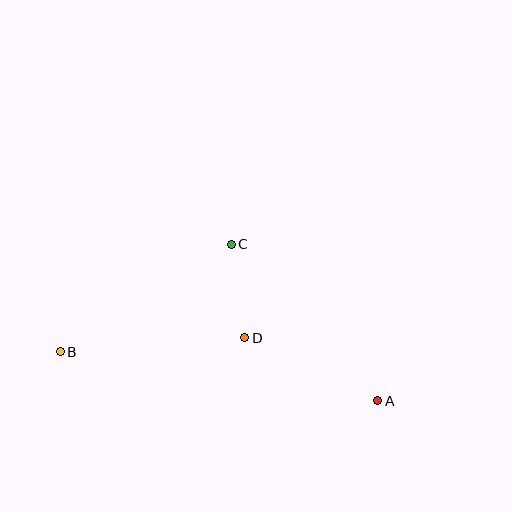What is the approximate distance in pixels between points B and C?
The distance between B and C is approximately 202 pixels.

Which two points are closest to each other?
Points C and D are closest to each other.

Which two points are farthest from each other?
Points A and B are farthest from each other.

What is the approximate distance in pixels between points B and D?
The distance between B and D is approximately 185 pixels.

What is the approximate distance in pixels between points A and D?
The distance between A and D is approximately 147 pixels.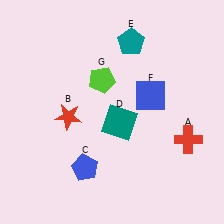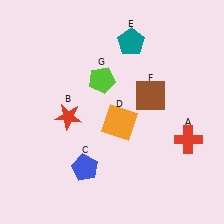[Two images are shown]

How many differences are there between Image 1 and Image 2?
There are 2 differences between the two images.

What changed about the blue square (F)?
In Image 1, F is blue. In Image 2, it changed to brown.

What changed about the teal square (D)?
In Image 1, D is teal. In Image 2, it changed to orange.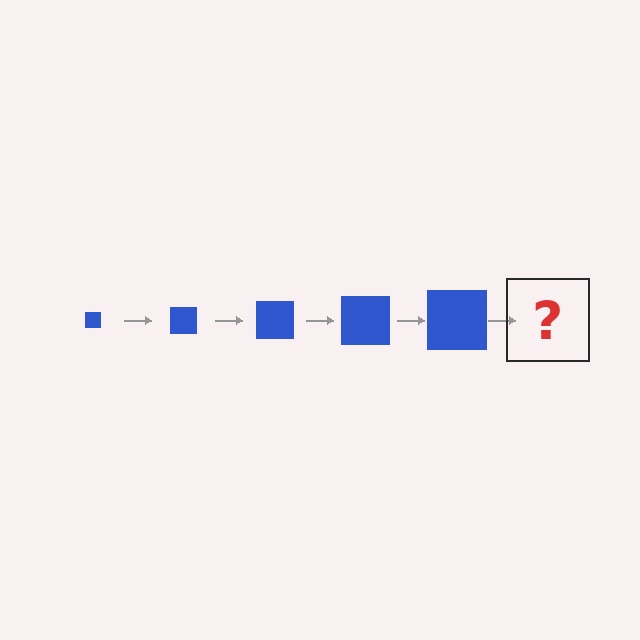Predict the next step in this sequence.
The next step is a blue square, larger than the previous one.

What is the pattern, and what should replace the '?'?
The pattern is that the square gets progressively larger each step. The '?' should be a blue square, larger than the previous one.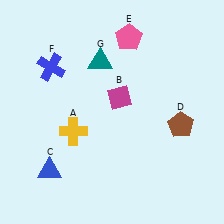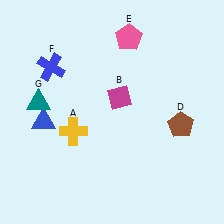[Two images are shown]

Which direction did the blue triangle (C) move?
The blue triangle (C) moved up.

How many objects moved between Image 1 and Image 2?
2 objects moved between the two images.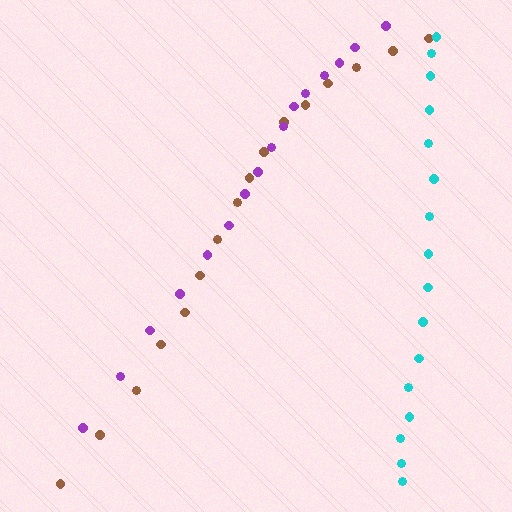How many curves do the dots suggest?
There are 3 distinct paths.